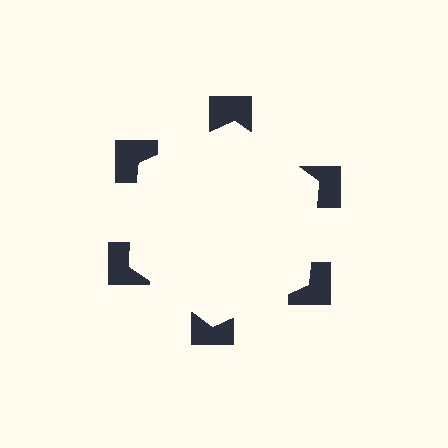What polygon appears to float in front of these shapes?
An illusory hexagon — its edges are inferred from the aligned wedge cuts in the notched squares, not physically drawn.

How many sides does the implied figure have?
6 sides.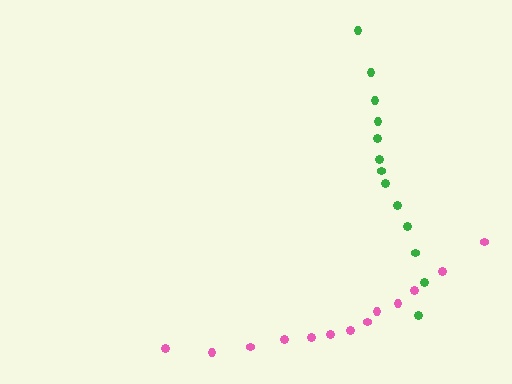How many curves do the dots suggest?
There are 2 distinct paths.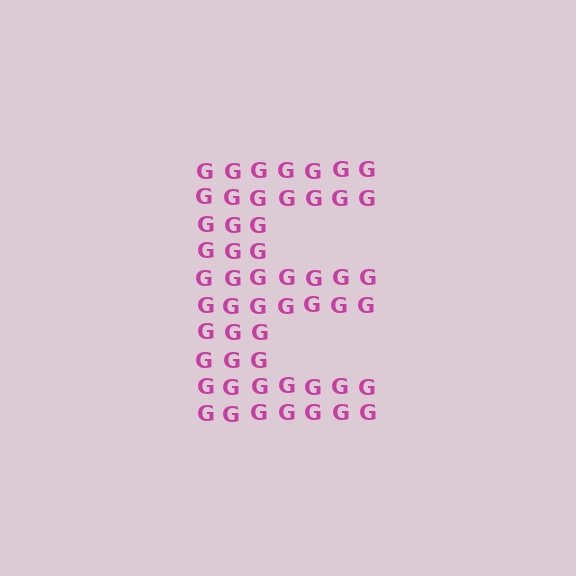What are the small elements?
The small elements are letter G's.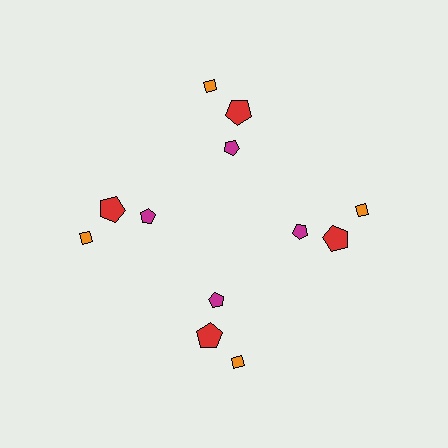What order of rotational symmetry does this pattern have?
This pattern has 4-fold rotational symmetry.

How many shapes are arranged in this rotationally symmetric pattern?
There are 12 shapes, arranged in 4 groups of 3.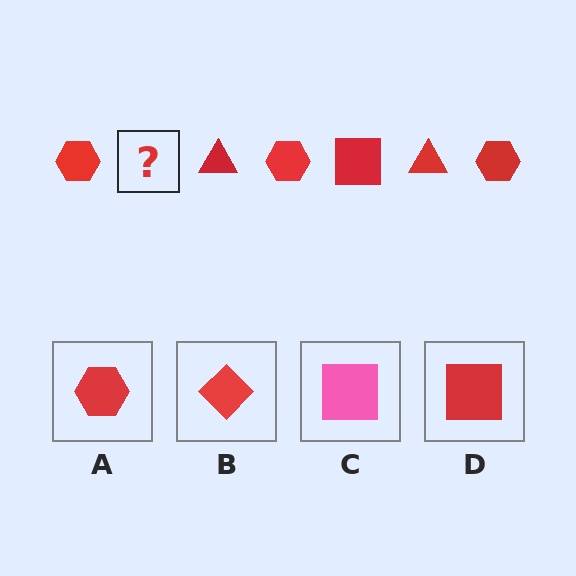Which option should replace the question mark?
Option D.